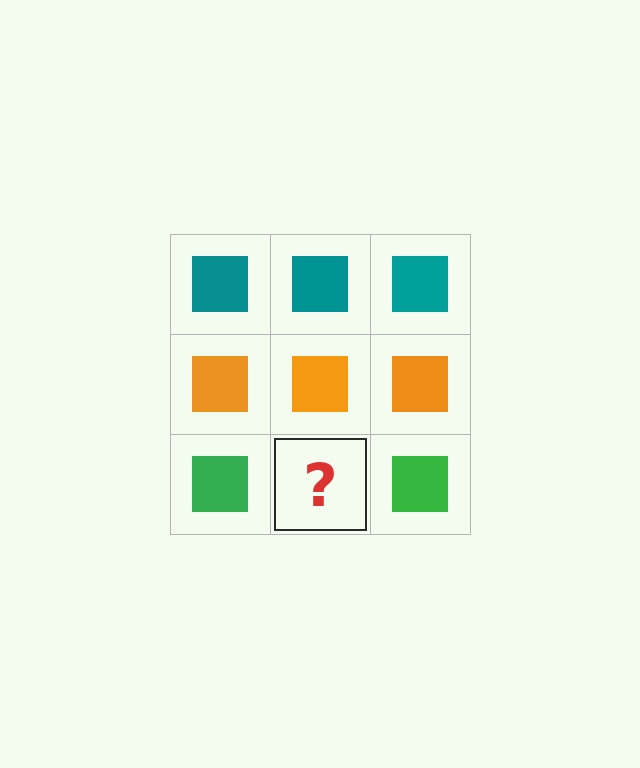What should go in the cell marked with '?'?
The missing cell should contain a green square.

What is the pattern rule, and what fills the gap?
The rule is that each row has a consistent color. The gap should be filled with a green square.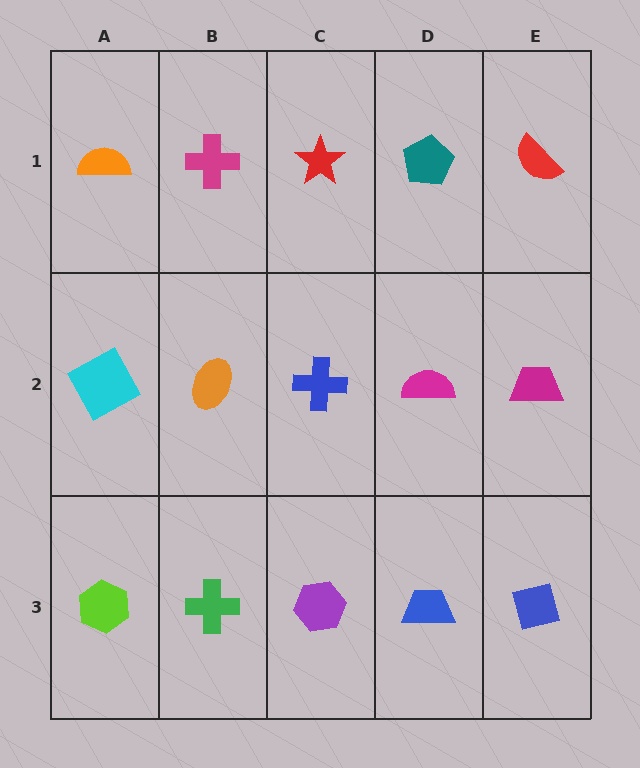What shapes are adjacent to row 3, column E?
A magenta trapezoid (row 2, column E), a blue trapezoid (row 3, column D).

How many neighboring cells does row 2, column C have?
4.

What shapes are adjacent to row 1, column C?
A blue cross (row 2, column C), a magenta cross (row 1, column B), a teal pentagon (row 1, column D).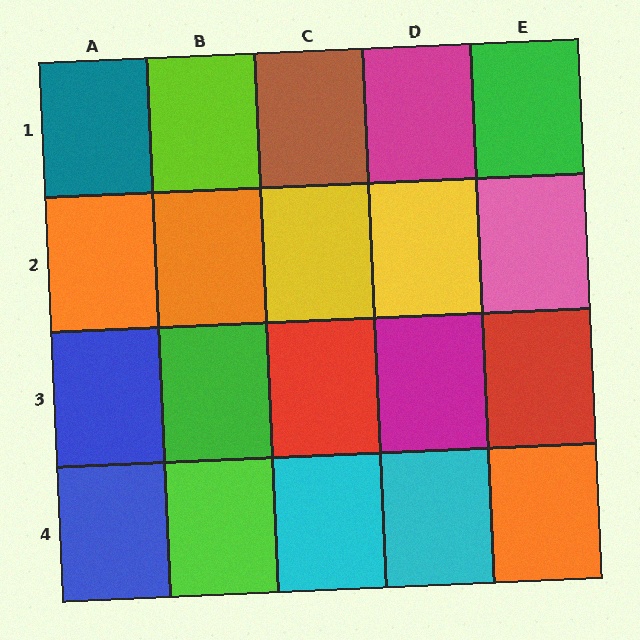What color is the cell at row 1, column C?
Brown.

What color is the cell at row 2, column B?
Orange.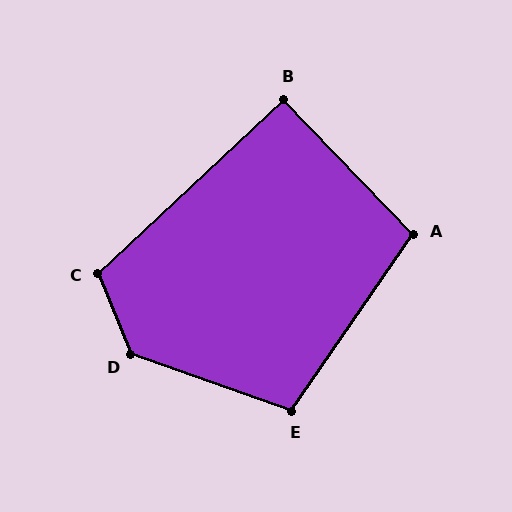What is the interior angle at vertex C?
Approximately 111 degrees (obtuse).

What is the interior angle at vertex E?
Approximately 105 degrees (obtuse).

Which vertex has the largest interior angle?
D, at approximately 132 degrees.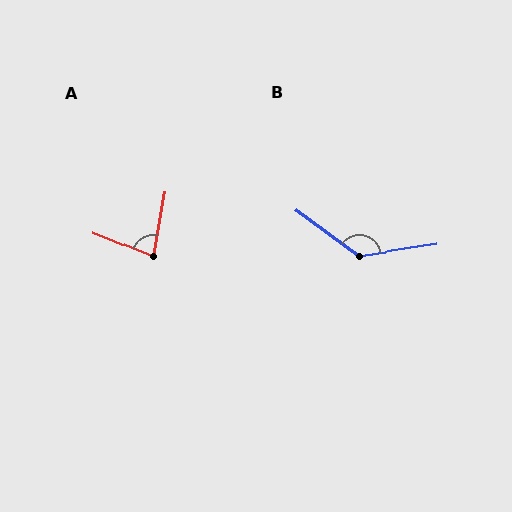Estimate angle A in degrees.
Approximately 78 degrees.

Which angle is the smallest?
A, at approximately 78 degrees.